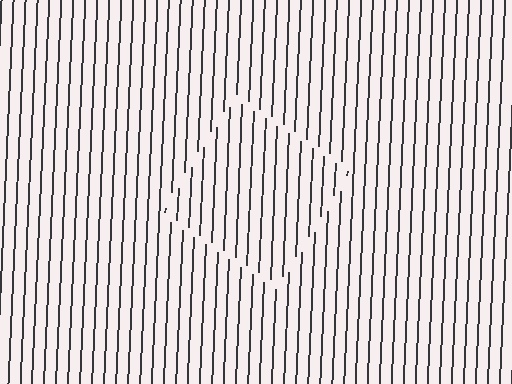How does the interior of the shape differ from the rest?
The interior of the shape contains the same grating, shifted by half a period — the contour is defined by the phase discontinuity where line-ends from the inner and outer gratings abut.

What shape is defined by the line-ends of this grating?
An illusory square. The interior of the shape contains the same grating, shifted by half a period — the contour is defined by the phase discontinuity where line-ends from the inner and outer gratings abut.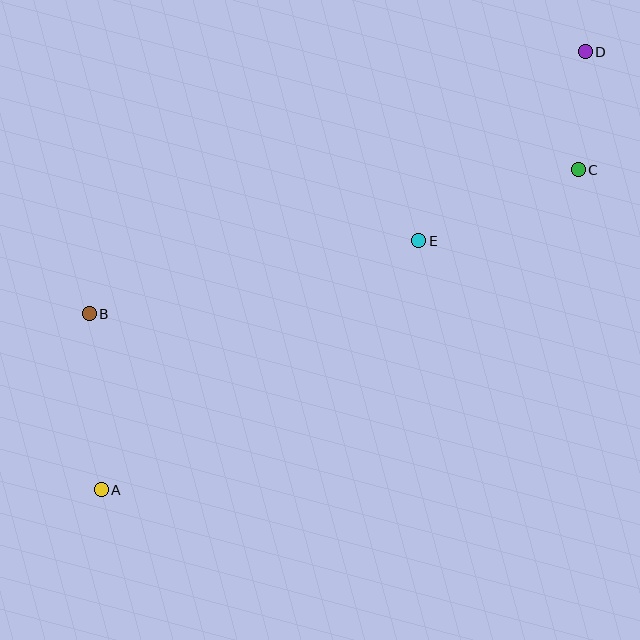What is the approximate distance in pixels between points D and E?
The distance between D and E is approximately 252 pixels.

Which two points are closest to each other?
Points C and D are closest to each other.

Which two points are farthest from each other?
Points A and D are farthest from each other.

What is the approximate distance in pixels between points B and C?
The distance between B and C is approximately 510 pixels.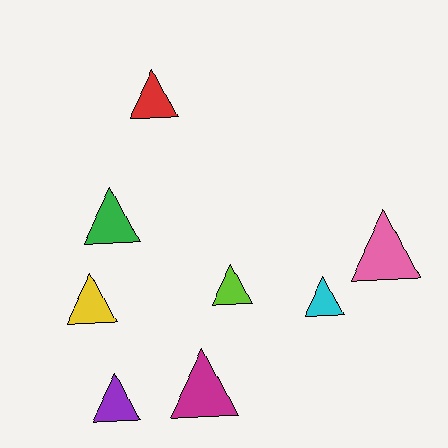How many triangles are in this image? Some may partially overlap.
There are 8 triangles.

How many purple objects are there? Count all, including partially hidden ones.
There is 1 purple object.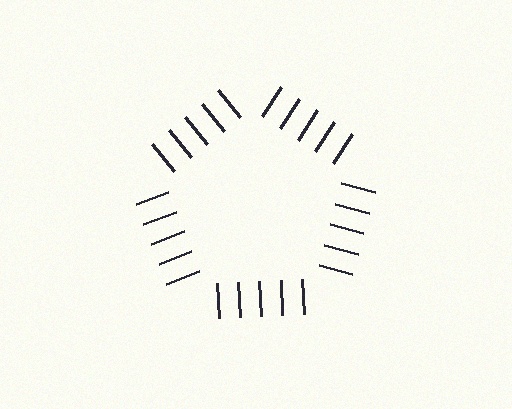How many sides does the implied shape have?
5 sides — the line-ends trace a pentagon.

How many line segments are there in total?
25 — 5 along each of the 5 edges.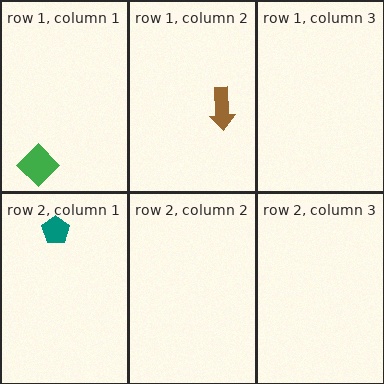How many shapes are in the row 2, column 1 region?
1.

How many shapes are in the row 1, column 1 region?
1.